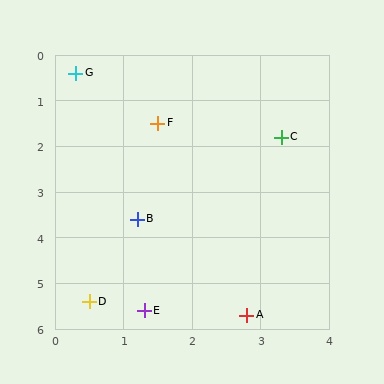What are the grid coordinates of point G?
Point G is at approximately (0.3, 0.4).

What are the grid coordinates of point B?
Point B is at approximately (1.2, 3.6).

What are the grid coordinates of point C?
Point C is at approximately (3.3, 1.8).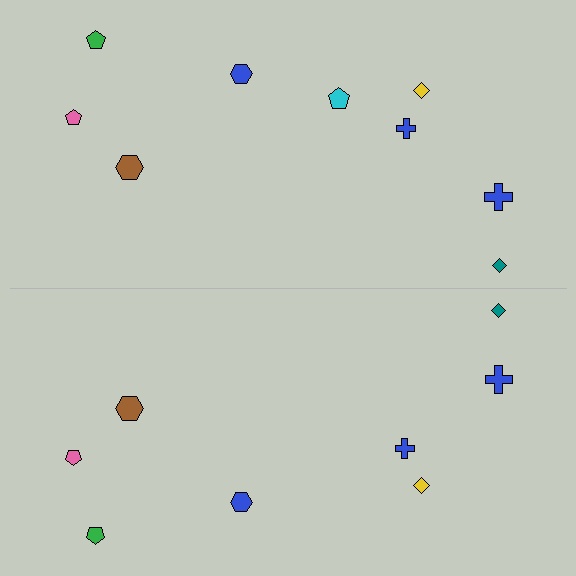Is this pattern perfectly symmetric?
No, the pattern is not perfectly symmetric. A cyan pentagon is missing from the bottom side.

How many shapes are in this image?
There are 17 shapes in this image.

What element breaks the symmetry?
A cyan pentagon is missing from the bottom side.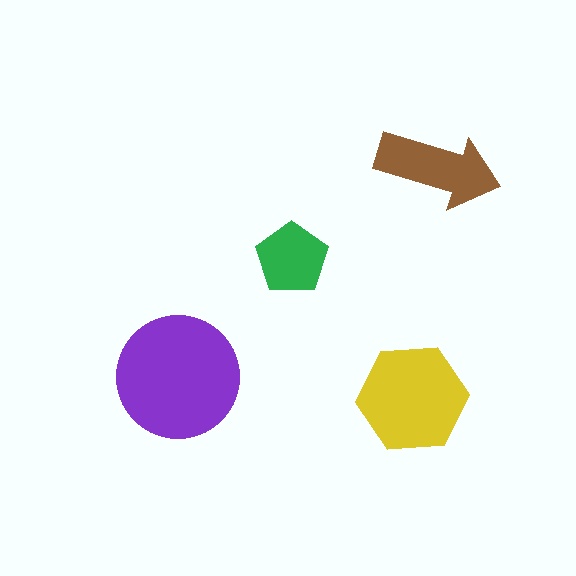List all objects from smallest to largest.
The green pentagon, the brown arrow, the yellow hexagon, the purple circle.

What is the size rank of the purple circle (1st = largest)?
1st.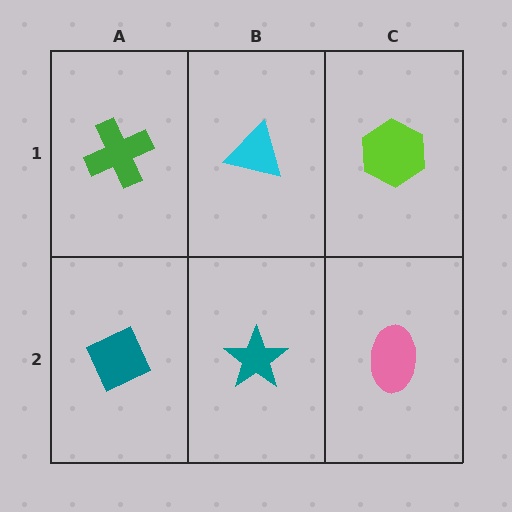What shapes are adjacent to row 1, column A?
A teal diamond (row 2, column A), a cyan triangle (row 1, column B).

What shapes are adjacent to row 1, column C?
A pink ellipse (row 2, column C), a cyan triangle (row 1, column B).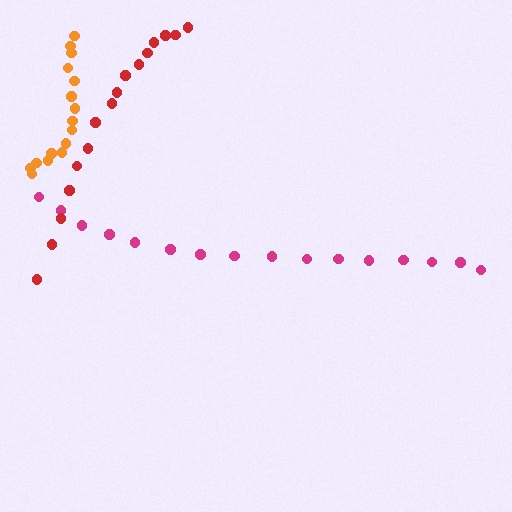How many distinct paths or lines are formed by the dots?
There are 3 distinct paths.